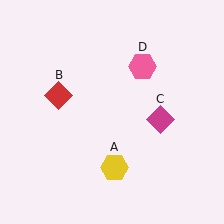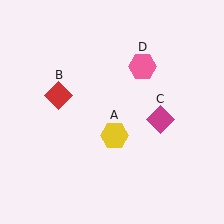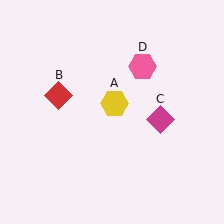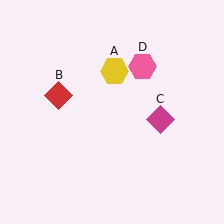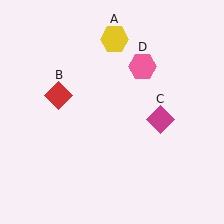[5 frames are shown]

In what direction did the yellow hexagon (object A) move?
The yellow hexagon (object A) moved up.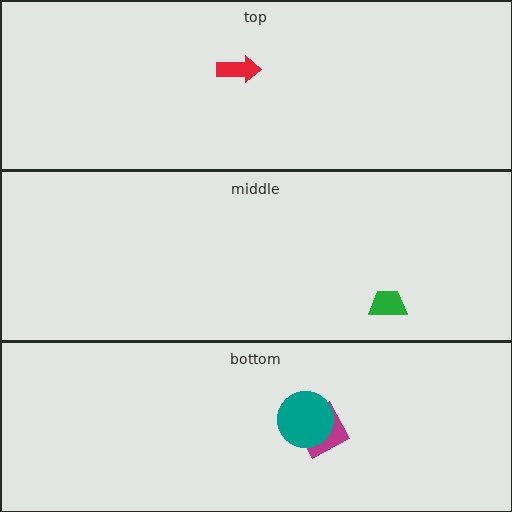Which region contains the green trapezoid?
The middle region.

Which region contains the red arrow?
The top region.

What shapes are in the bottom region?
The magenta diamond, the teal circle.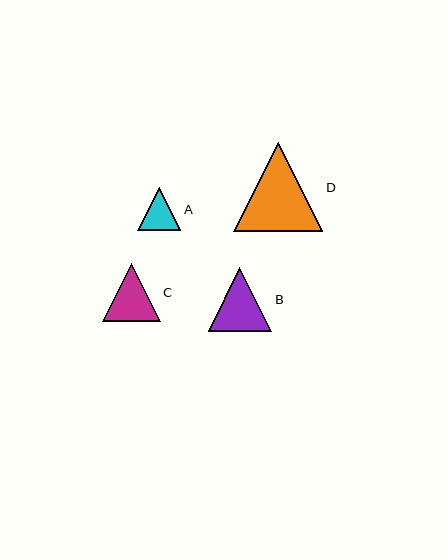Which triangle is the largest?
Triangle D is the largest with a size of approximately 89 pixels.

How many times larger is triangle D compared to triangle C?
Triangle D is approximately 1.5 times the size of triangle C.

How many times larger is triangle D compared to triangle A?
Triangle D is approximately 2.0 times the size of triangle A.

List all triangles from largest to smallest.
From largest to smallest: D, B, C, A.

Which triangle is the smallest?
Triangle A is the smallest with a size of approximately 44 pixels.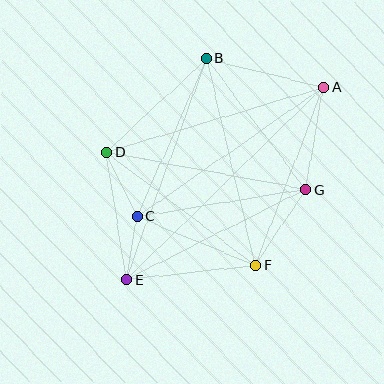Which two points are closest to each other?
Points C and E are closest to each other.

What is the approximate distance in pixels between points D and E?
The distance between D and E is approximately 129 pixels.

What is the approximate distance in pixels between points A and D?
The distance between A and D is approximately 226 pixels.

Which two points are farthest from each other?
Points A and E are farthest from each other.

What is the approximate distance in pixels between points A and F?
The distance between A and F is approximately 191 pixels.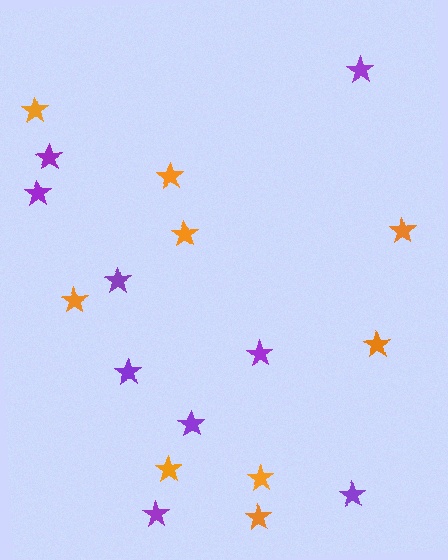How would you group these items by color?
There are 2 groups: one group of orange stars (9) and one group of purple stars (9).